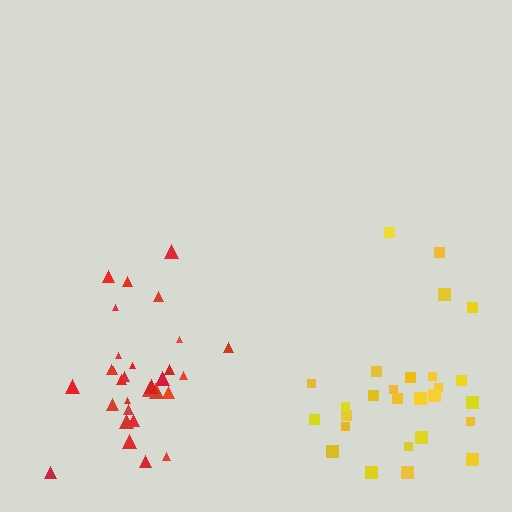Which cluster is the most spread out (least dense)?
Yellow.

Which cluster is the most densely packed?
Red.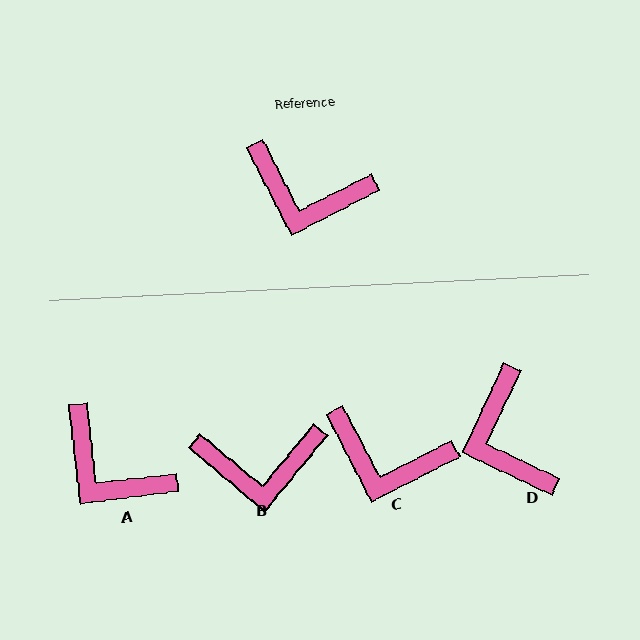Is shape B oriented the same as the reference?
No, it is off by about 23 degrees.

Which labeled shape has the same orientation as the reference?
C.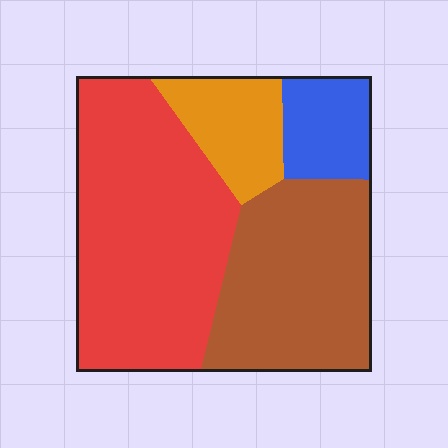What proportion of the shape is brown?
Brown takes up between a sixth and a third of the shape.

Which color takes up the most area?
Red, at roughly 45%.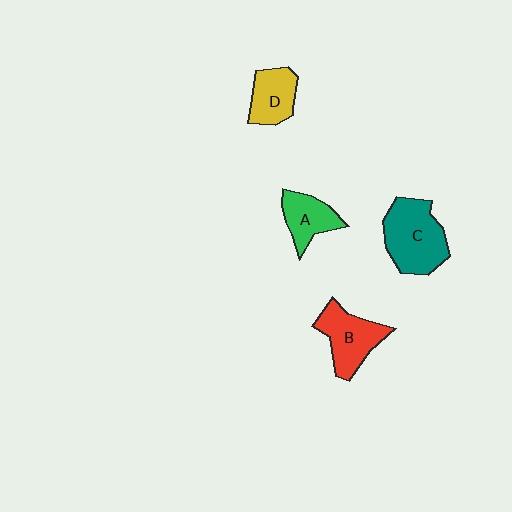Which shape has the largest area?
Shape C (teal).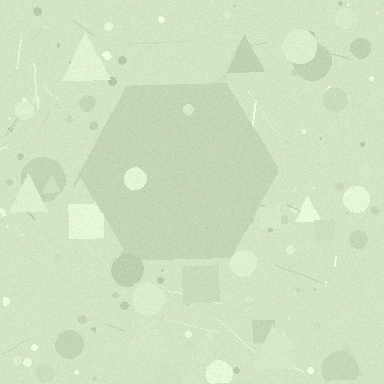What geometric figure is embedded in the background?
A hexagon is embedded in the background.